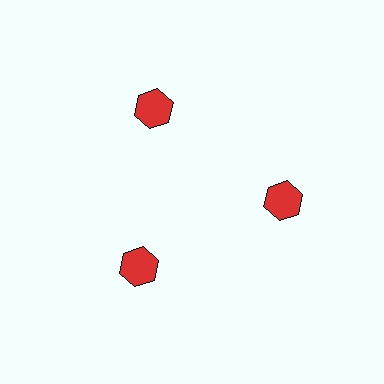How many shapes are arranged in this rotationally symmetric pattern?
There are 3 shapes, arranged in 3 groups of 1.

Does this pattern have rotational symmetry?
Yes, this pattern has 3-fold rotational symmetry. It looks the same after rotating 120 degrees around the center.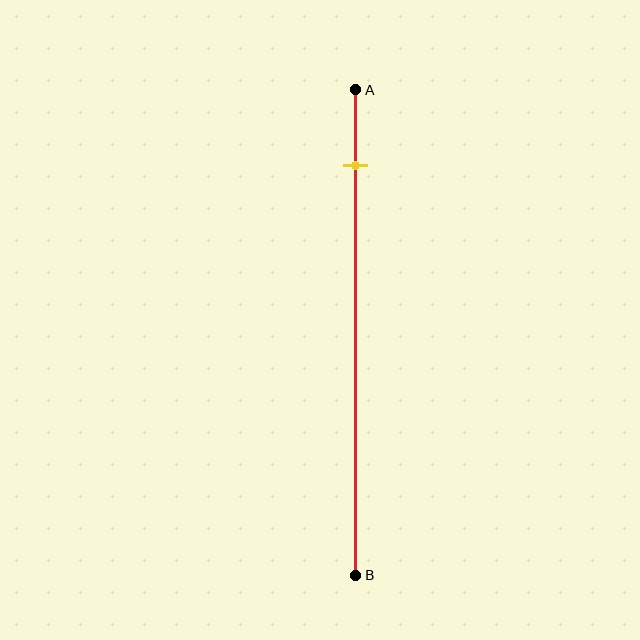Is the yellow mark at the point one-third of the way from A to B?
No, the mark is at about 15% from A, not at the 33% one-third point.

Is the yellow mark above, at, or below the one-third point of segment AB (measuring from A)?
The yellow mark is above the one-third point of segment AB.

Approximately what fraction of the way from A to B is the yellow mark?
The yellow mark is approximately 15% of the way from A to B.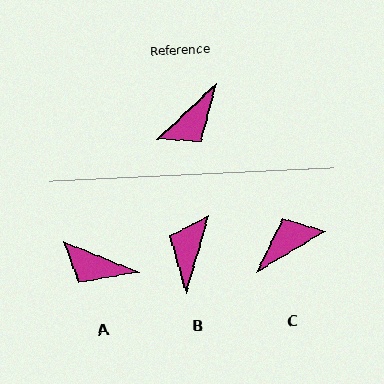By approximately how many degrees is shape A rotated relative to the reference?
Approximately 65 degrees clockwise.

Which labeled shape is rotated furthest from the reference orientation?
C, about 168 degrees away.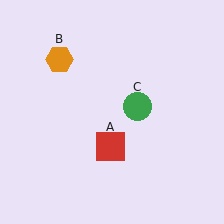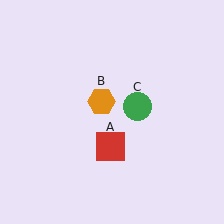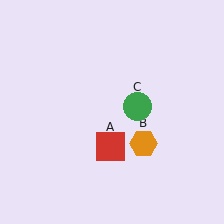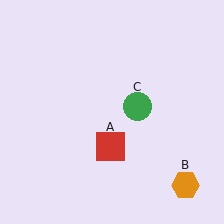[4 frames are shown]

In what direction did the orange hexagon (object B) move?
The orange hexagon (object B) moved down and to the right.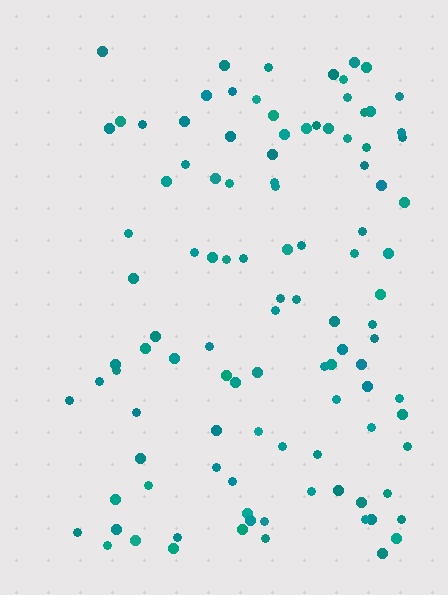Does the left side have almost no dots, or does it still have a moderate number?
Still a moderate number, just noticeably fewer than the right.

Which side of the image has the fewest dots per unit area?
The left.